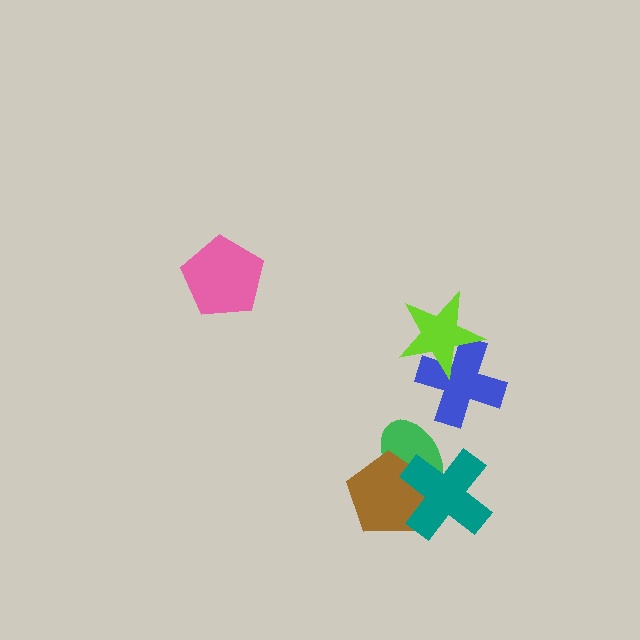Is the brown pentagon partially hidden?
Yes, it is partially covered by another shape.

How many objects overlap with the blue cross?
1 object overlaps with the blue cross.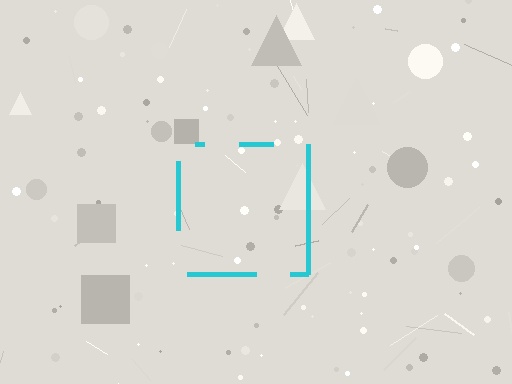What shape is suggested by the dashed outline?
The dashed outline suggests a square.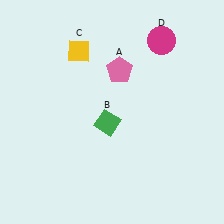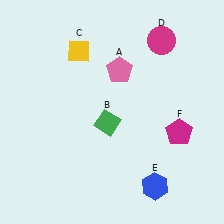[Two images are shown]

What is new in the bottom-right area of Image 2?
A blue hexagon (E) was added in the bottom-right area of Image 2.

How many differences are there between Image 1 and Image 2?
There are 2 differences between the two images.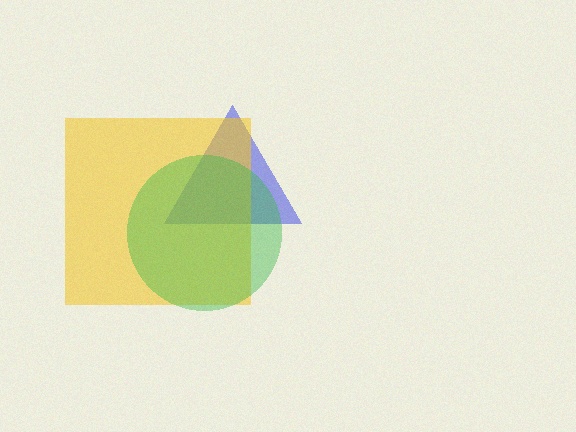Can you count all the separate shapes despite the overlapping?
Yes, there are 3 separate shapes.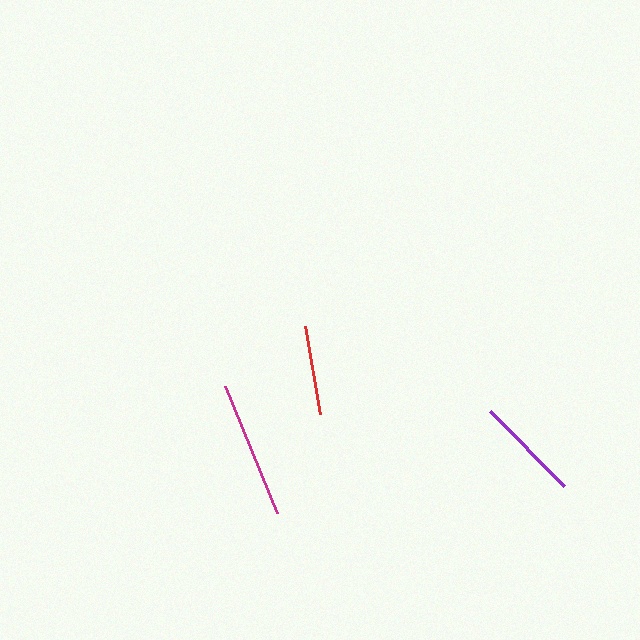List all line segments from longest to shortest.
From longest to shortest: magenta, purple, red.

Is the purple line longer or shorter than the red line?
The purple line is longer than the red line.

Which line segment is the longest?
The magenta line is the longest at approximately 137 pixels.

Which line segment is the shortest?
The red line is the shortest at approximately 89 pixels.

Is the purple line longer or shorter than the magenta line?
The magenta line is longer than the purple line.